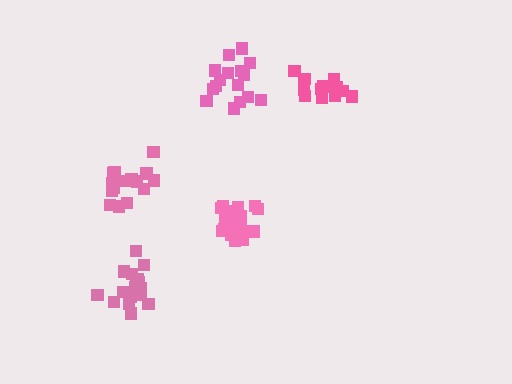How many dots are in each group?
Group 1: 19 dots, Group 2: 17 dots, Group 3: 18 dots, Group 4: 14 dots, Group 5: 16 dots (84 total).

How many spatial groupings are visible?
There are 5 spatial groupings.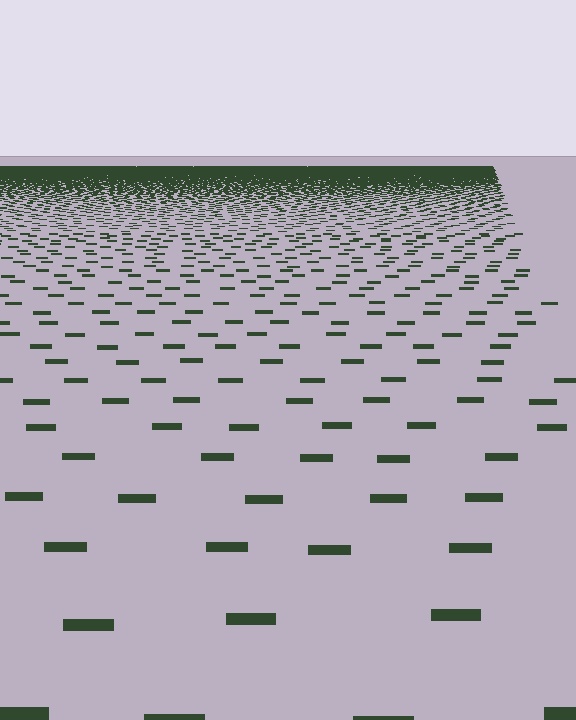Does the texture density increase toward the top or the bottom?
Density increases toward the top.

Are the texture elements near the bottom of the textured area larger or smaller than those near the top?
Larger. Near the bottom, elements are closer to the viewer and appear at a bigger on-screen size.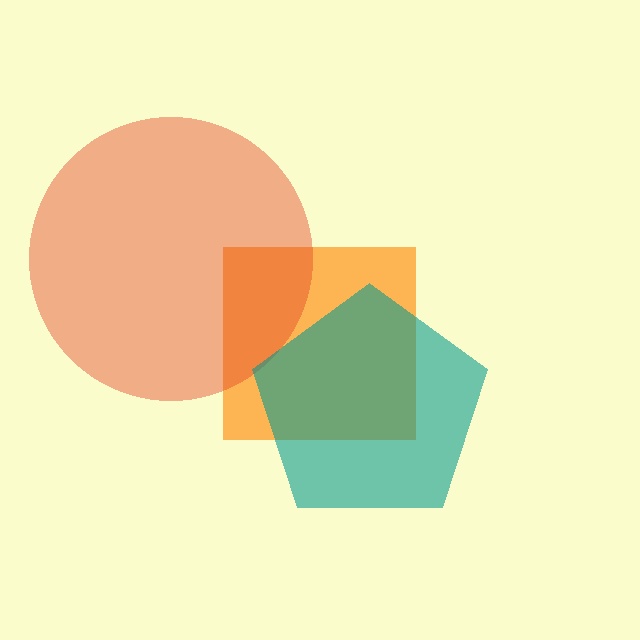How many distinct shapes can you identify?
There are 3 distinct shapes: an orange square, a red circle, a teal pentagon.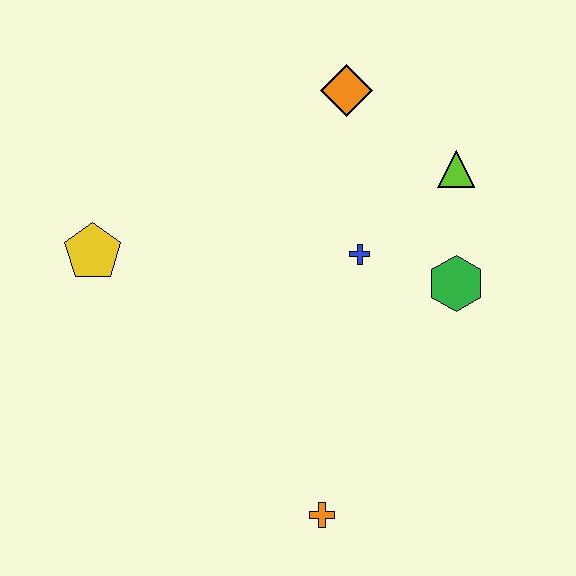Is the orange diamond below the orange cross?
No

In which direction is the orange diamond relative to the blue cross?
The orange diamond is above the blue cross.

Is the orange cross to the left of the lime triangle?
Yes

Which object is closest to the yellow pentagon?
The blue cross is closest to the yellow pentagon.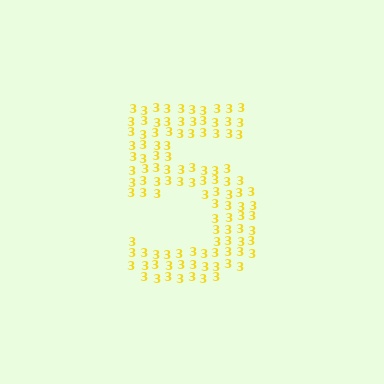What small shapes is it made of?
It is made of small digit 3's.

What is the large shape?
The large shape is the digit 5.